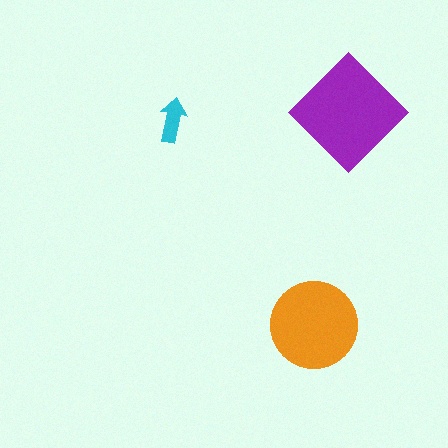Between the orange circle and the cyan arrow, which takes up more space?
The orange circle.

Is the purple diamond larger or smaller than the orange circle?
Larger.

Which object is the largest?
The purple diamond.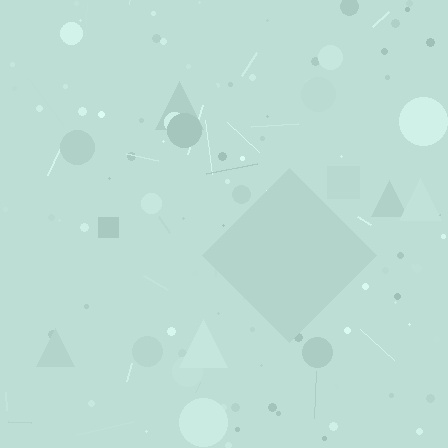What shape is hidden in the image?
A diamond is hidden in the image.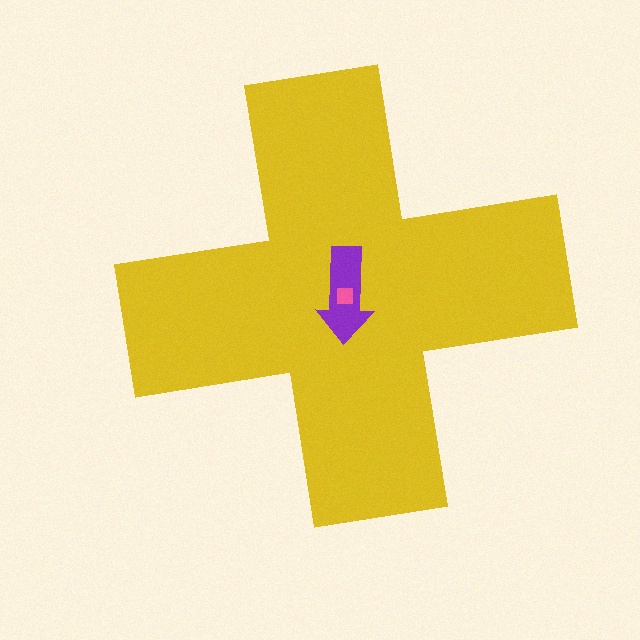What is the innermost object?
The pink square.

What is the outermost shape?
The yellow cross.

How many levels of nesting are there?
3.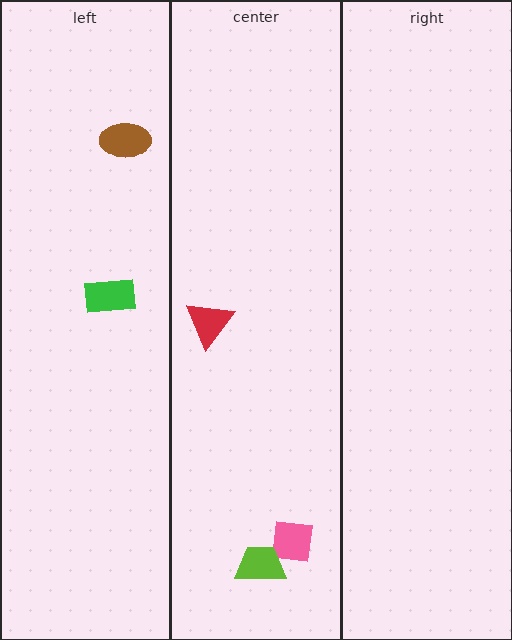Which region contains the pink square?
The center region.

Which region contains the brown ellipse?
The left region.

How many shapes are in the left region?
2.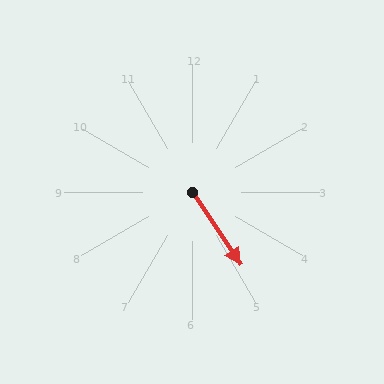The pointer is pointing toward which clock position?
Roughly 5 o'clock.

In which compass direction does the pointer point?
Southeast.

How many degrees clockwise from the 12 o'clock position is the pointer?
Approximately 146 degrees.